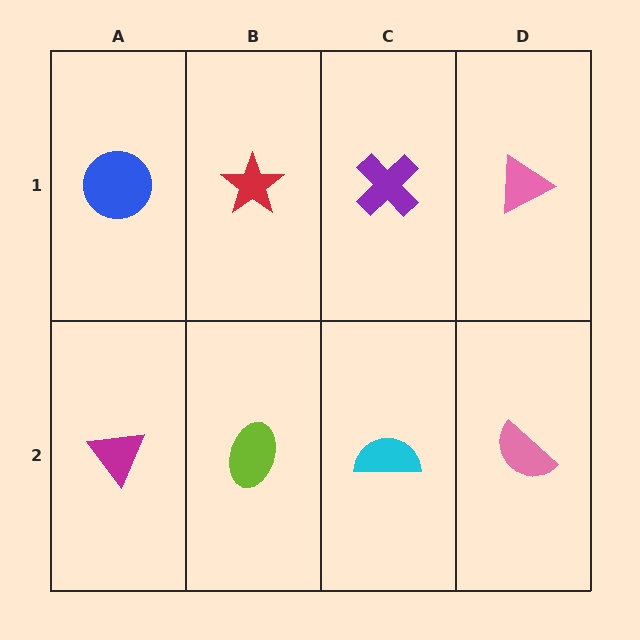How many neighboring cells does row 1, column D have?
2.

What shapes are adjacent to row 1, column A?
A magenta triangle (row 2, column A), a red star (row 1, column B).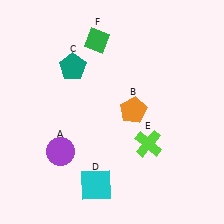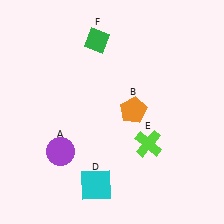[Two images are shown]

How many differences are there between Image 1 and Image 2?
There is 1 difference between the two images.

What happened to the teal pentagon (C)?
The teal pentagon (C) was removed in Image 2. It was in the top-left area of Image 1.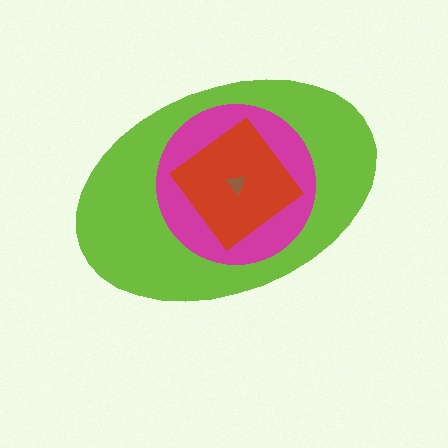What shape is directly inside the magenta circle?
The red diamond.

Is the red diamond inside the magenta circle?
Yes.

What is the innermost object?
The brown triangle.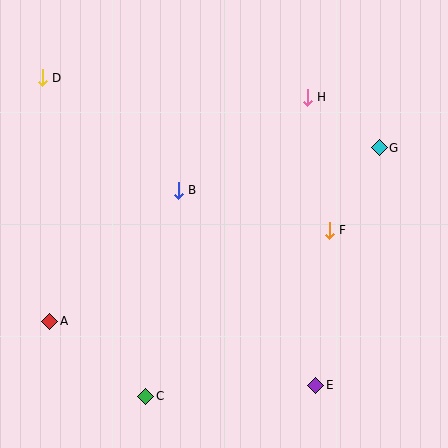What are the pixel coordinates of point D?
Point D is at (42, 78).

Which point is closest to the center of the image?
Point B at (178, 190) is closest to the center.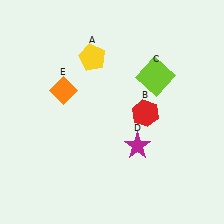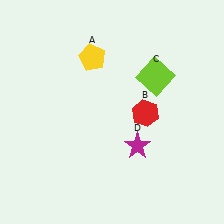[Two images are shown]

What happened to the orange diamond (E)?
The orange diamond (E) was removed in Image 2. It was in the top-left area of Image 1.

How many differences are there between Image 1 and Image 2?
There is 1 difference between the two images.